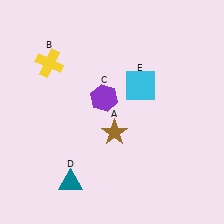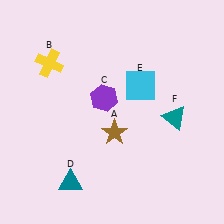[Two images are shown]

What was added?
A teal triangle (F) was added in Image 2.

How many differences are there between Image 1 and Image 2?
There is 1 difference between the two images.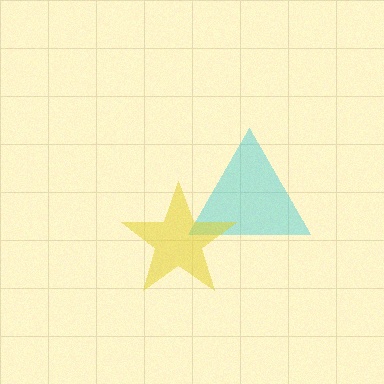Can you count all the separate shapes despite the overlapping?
Yes, there are 2 separate shapes.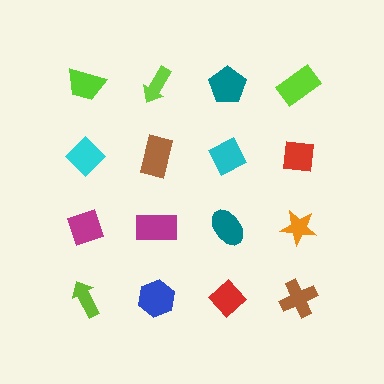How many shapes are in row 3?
4 shapes.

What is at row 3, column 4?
An orange star.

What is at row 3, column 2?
A magenta rectangle.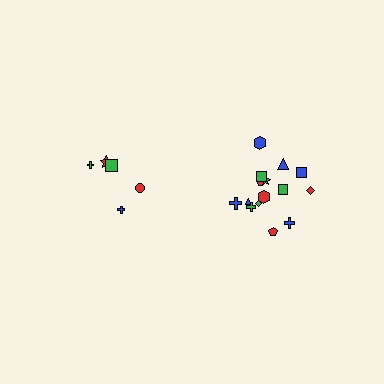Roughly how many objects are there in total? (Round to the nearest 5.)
Roughly 20 objects in total.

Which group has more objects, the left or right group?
The right group.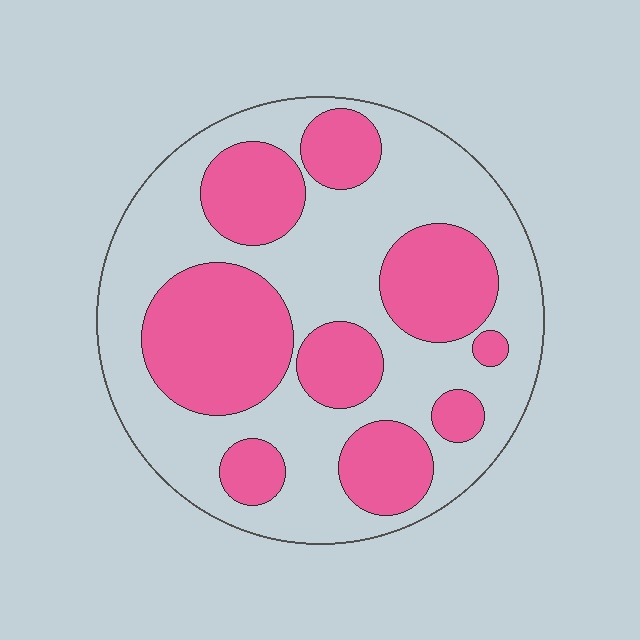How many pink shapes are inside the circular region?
9.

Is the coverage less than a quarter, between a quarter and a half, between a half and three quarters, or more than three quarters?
Between a quarter and a half.